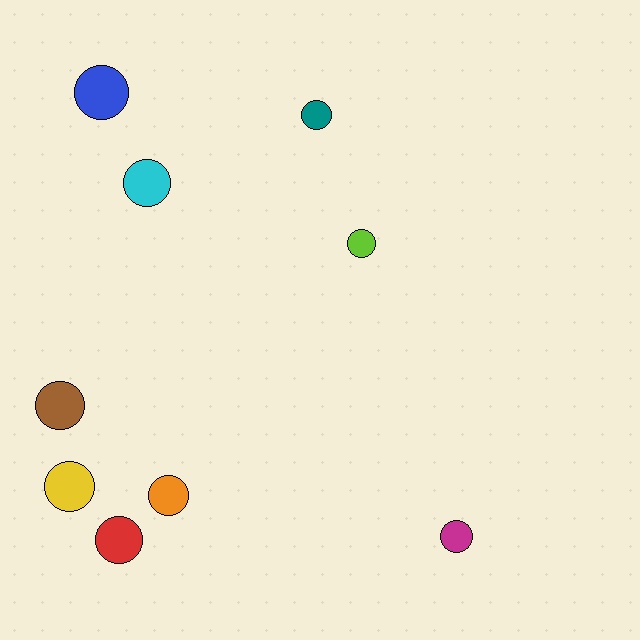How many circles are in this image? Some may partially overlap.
There are 9 circles.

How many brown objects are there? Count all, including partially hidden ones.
There is 1 brown object.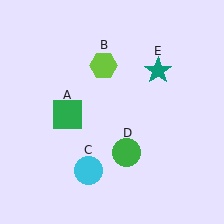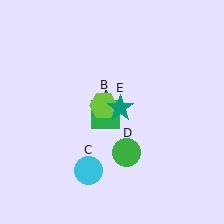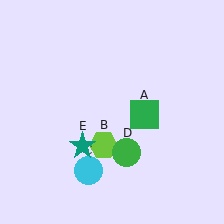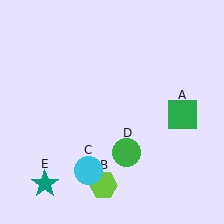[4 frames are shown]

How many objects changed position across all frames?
3 objects changed position: green square (object A), lime hexagon (object B), teal star (object E).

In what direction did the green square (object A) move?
The green square (object A) moved right.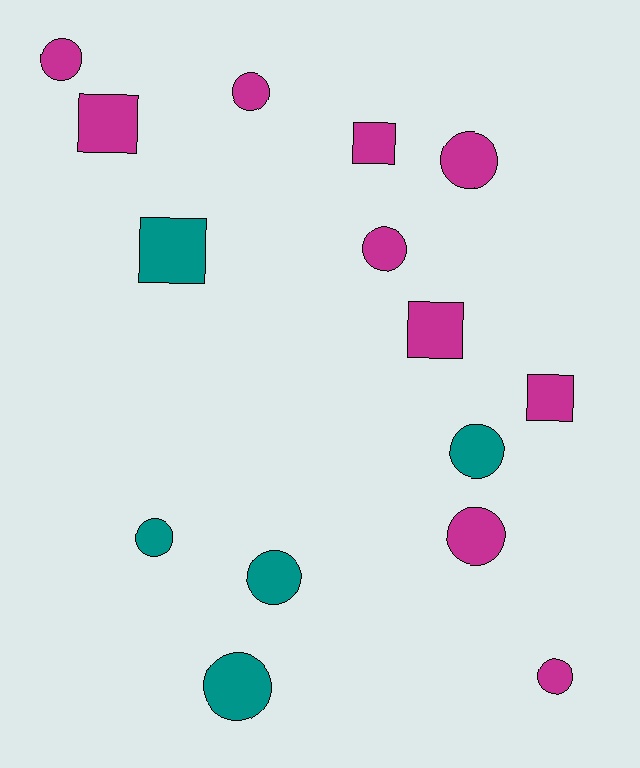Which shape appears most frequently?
Circle, with 10 objects.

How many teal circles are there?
There are 4 teal circles.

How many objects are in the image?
There are 15 objects.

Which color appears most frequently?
Magenta, with 10 objects.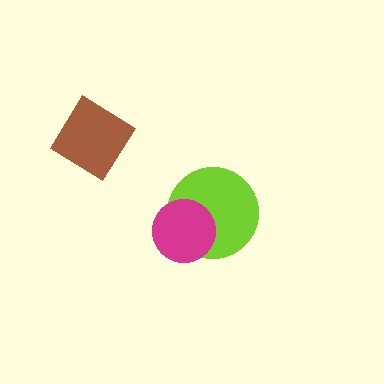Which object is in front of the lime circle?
The magenta circle is in front of the lime circle.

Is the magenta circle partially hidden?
No, no other shape covers it.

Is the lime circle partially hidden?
Yes, it is partially covered by another shape.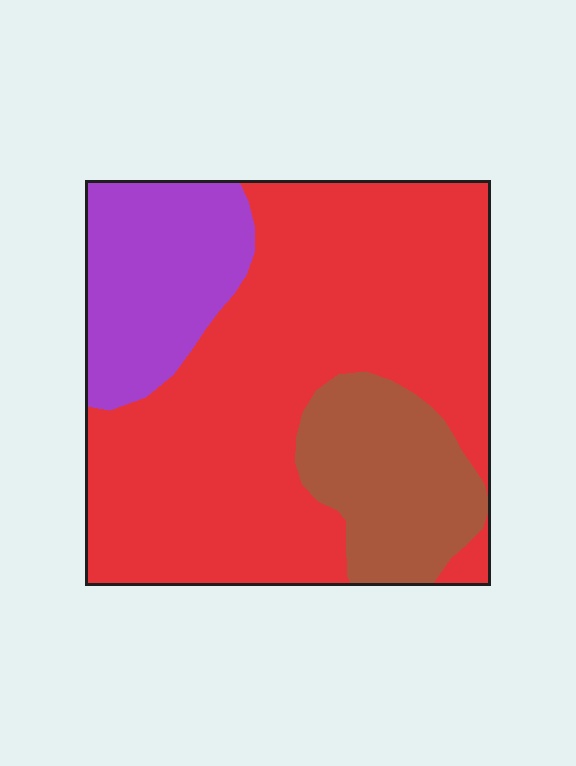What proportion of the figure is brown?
Brown covers around 15% of the figure.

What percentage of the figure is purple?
Purple takes up less than a quarter of the figure.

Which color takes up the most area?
Red, at roughly 65%.